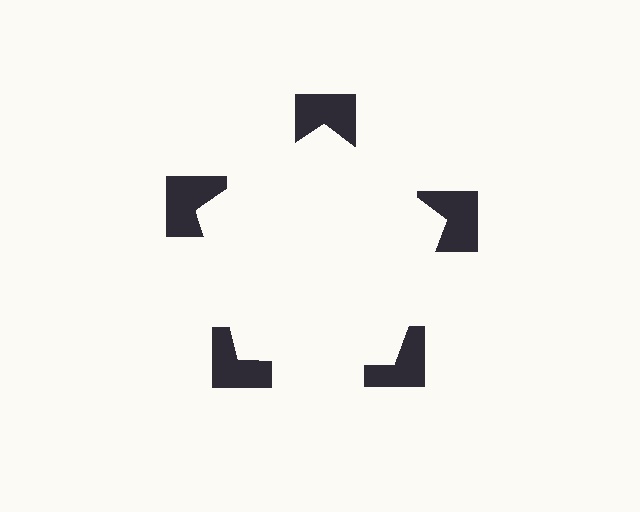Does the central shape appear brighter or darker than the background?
It typically appears slightly brighter than the background, even though no actual brightness change is drawn.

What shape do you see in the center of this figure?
An illusory pentagon — its edges are inferred from the aligned wedge cuts in the notched squares, not physically drawn.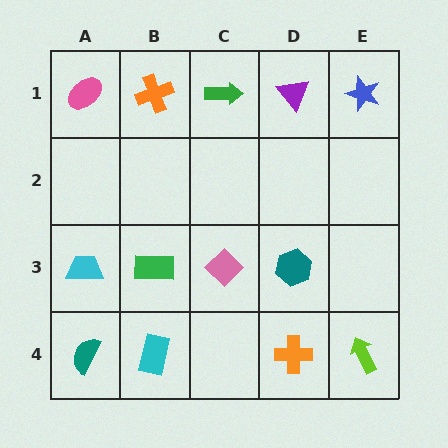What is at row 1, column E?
A blue star.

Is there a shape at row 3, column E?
No, that cell is empty.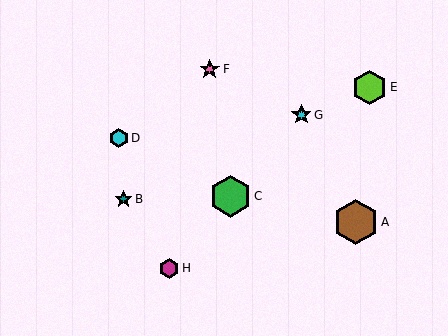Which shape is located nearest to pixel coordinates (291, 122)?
The cyan star (labeled G) at (301, 115) is nearest to that location.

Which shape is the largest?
The brown hexagon (labeled A) is the largest.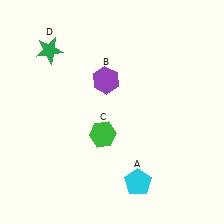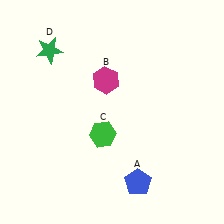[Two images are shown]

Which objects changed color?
A changed from cyan to blue. B changed from purple to magenta.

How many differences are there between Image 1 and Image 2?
There are 2 differences between the two images.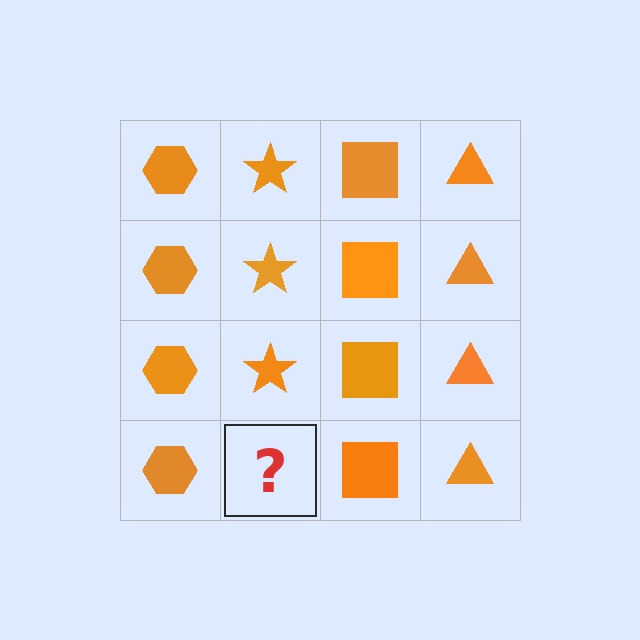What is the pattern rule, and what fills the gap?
The rule is that each column has a consistent shape. The gap should be filled with an orange star.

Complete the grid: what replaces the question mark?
The question mark should be replaced with an orange star.